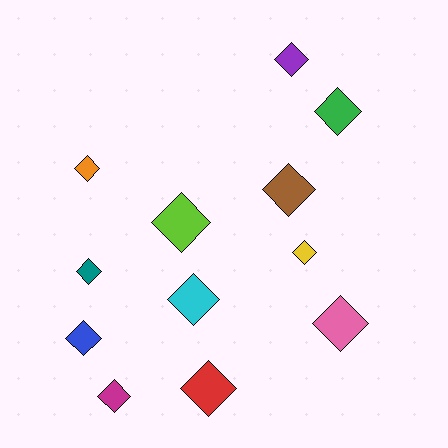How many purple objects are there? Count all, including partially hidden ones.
There is 1 purple object.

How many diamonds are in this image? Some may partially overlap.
There are 12 diamonds.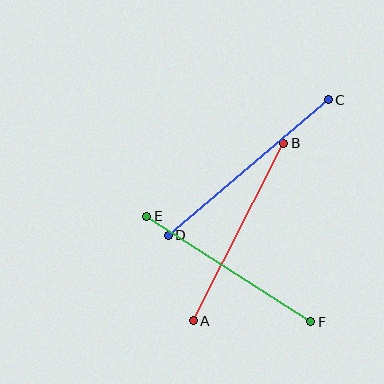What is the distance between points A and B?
The distance is approximately 199 pixels.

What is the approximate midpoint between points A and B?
The midpoint is at approximately (239, 232) pixels.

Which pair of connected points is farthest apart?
Points C and D are farthest apart.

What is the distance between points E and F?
The distance is approximately 195 pixels.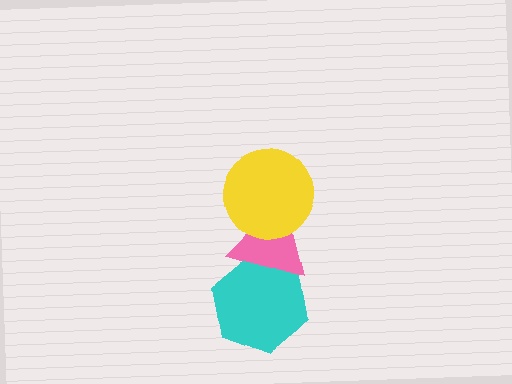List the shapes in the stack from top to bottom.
From top to bottom: the yellow circle, the pink triangle, the cyan hexagon.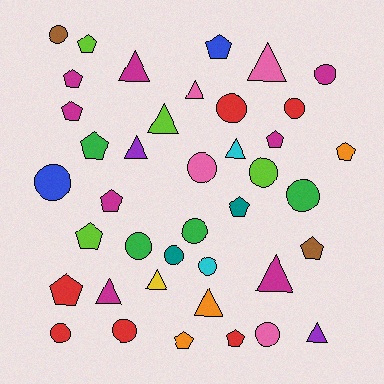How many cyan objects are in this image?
There are 2 cyan objects.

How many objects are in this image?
There are 40 objects.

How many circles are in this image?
There are 15 circles.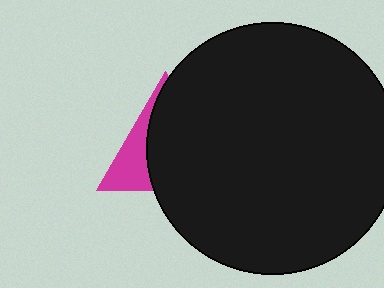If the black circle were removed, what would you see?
You would see the complete magenta triangle.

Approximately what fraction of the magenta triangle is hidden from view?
Roughly 69% of the magenta triangle is hidden behind the black circle.